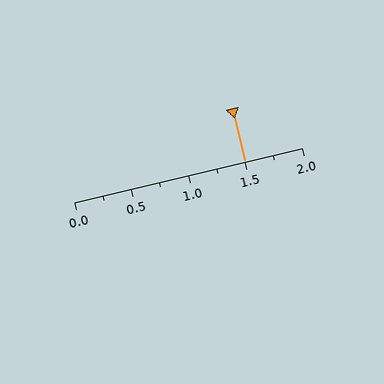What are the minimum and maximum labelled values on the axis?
The axis runs from 0.0 to 2.0.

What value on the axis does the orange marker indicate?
The marker indicates approximately 1.5.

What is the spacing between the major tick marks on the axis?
The major ticks are spaced 0.5 apart.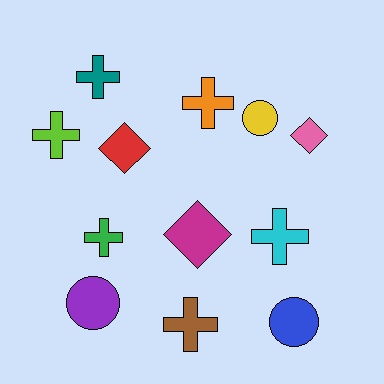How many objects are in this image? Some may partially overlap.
There are 12 objects.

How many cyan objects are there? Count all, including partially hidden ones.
There is 1 cyan object.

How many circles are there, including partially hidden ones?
There are 3 circles.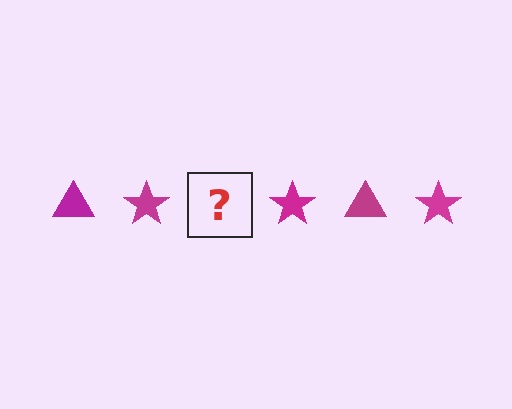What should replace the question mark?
The question mark should be replaced with a magenta triangle.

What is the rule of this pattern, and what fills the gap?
The rule is that the pattern cycles through triangle, star shapes in magenta. The gap should be filled with a magenta triangle.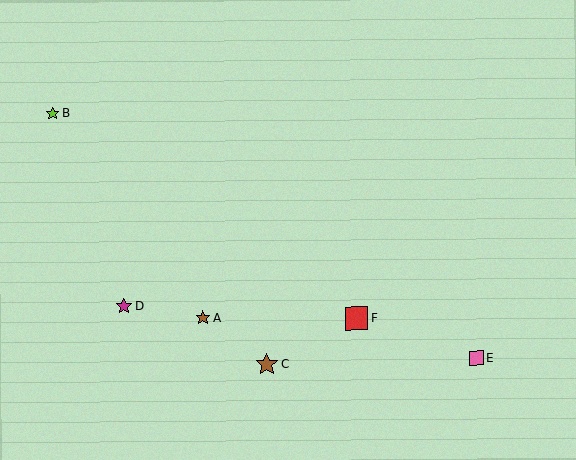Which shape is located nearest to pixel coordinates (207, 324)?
The brown star (labeled A) at (203, 317) is nearest to that location.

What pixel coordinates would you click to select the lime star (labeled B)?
Click at (52, 113) to select the lime star B.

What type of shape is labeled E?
Shape E is a pink square.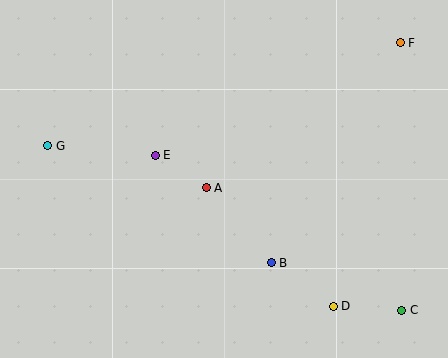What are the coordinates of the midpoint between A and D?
The midpoint between A and D is at (270, 247).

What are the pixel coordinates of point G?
Point G is at (48, 146).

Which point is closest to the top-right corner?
Point F is closest to the top-right corner.